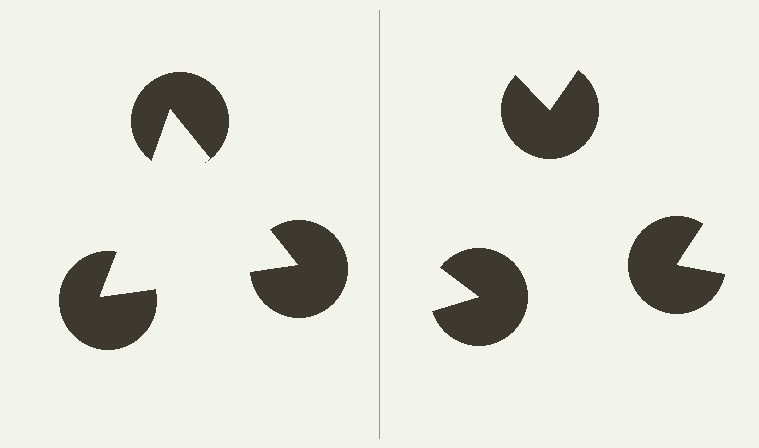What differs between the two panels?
The pac-man discs are positioned identically on both sides; only the wedge orientations differ. On the left they align to a triangle; on the right they are misaligned.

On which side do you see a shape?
An illusory triangle appears on the left side. On the right side the wedge cuts are rotated, so no coherent shape forms.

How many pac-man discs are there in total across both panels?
6 — 3 on each side.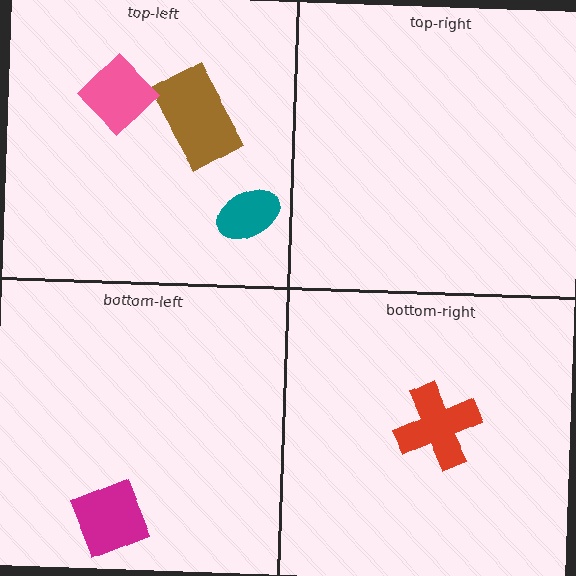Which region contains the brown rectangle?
The top-left region.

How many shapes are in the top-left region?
3.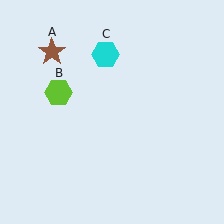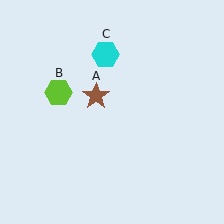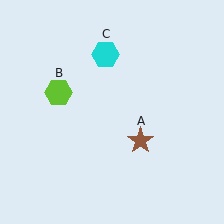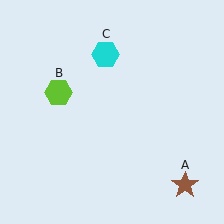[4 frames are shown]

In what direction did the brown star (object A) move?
The brown star (object A) moved down and to the right.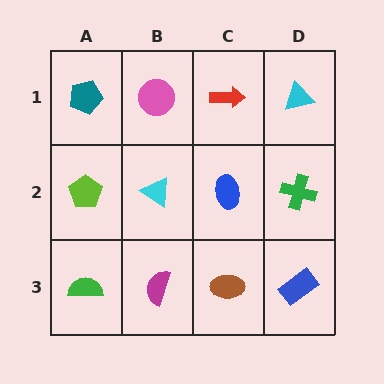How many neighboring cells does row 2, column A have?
3.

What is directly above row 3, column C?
A blue ellipse.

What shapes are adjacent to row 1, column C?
A blue ellipse (row 2, column C), a pink circle (row 1, column B), a cyan triangle (row 1, column D).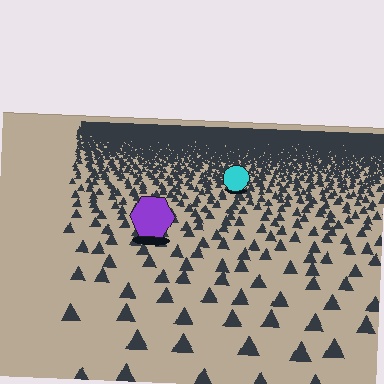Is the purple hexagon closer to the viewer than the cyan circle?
Yes. The purple hexagon is closer — you can tell from the texture gradient: the ground texture is coarser near it.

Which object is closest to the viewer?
The purple hexagon is closest. The texture marks near it are larger and more spread out.